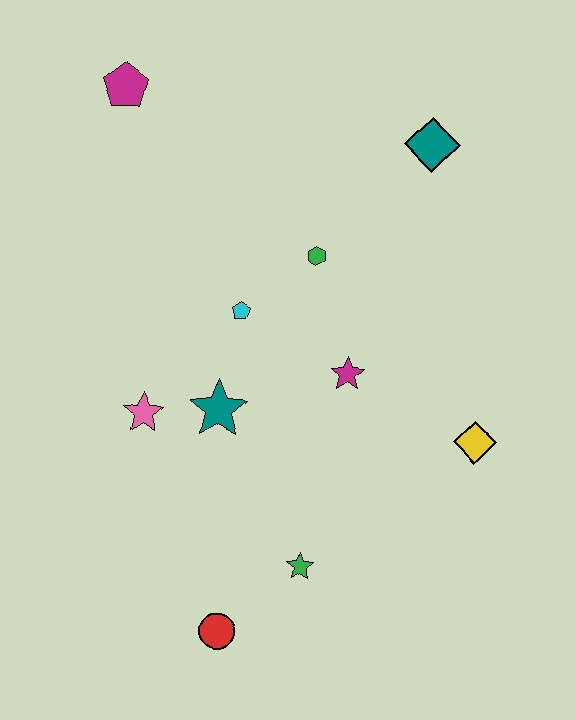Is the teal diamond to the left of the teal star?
No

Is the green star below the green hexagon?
Yes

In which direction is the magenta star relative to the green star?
The magenta star is above the green star.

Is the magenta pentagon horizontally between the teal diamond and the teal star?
No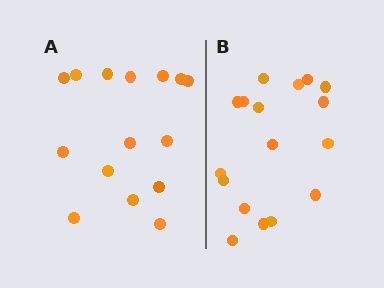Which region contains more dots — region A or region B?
Region B (the right region) has more dots.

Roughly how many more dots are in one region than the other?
Region B has just a few more — roughly 2 or 3 more dots than region A.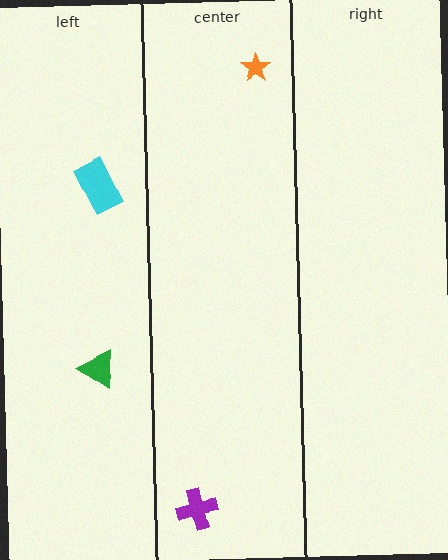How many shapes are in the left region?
2.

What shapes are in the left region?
The cyan rectangle, the green triangle.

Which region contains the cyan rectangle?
The left region.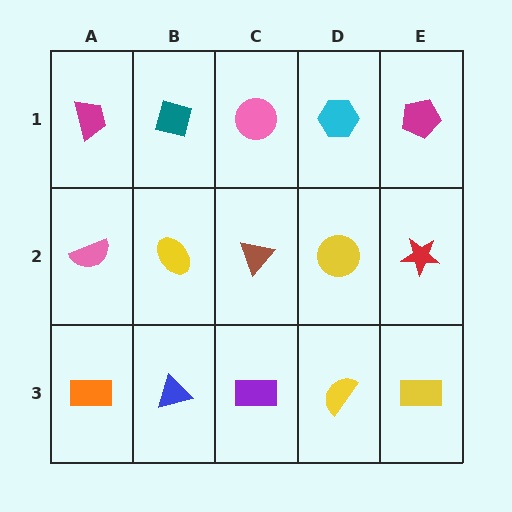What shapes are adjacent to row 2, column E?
A magenta pentagon (row 1, column E), a yellow rectangle (row 3, column E), a yellow circle (row 2, column D).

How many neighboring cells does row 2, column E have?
3.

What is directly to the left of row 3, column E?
A yellow semicircle.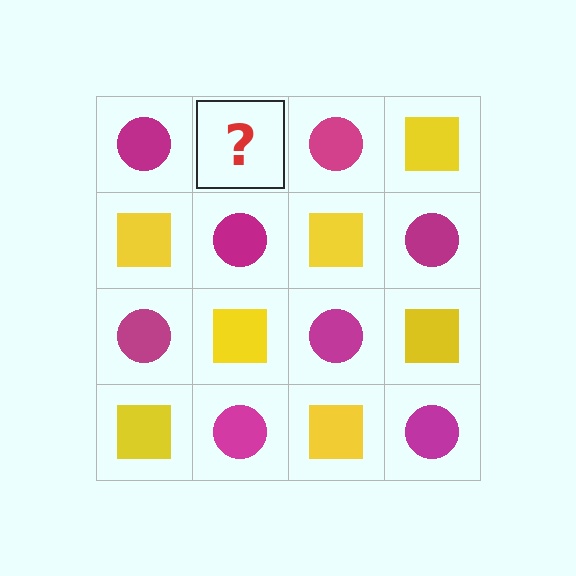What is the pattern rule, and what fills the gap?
The rule is that it alternates magenta circle and yellow square in a checkerboard pattern. The gap should be filled with a yellow square.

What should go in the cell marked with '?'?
The missing cell should contain a yellow square.